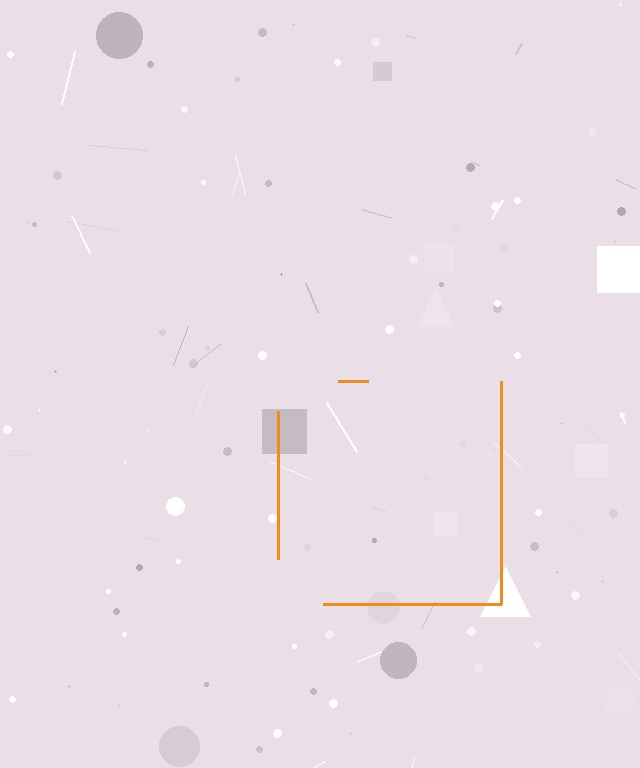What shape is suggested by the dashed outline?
The dashed outline suggests a square.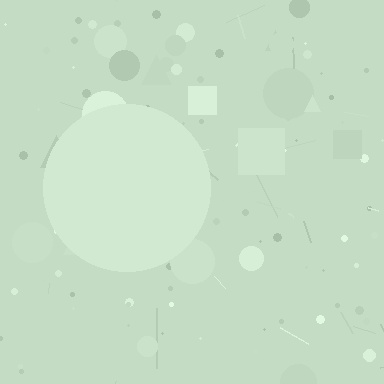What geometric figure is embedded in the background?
A circle is embedded in the background.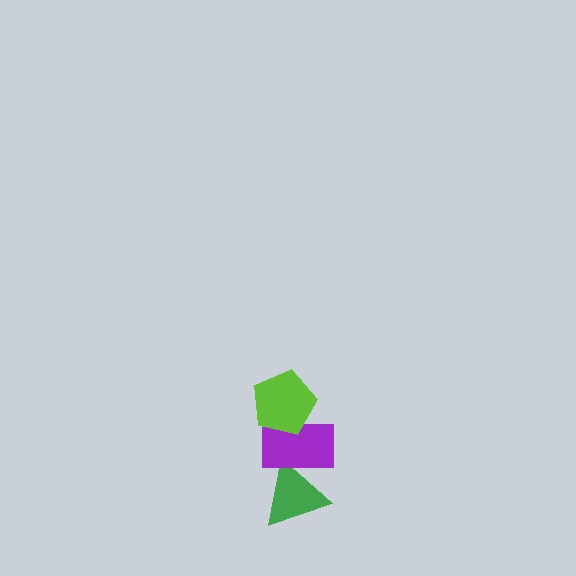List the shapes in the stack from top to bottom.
From top to bottom: the lime pentagon, the purple rectangle, the green triangle.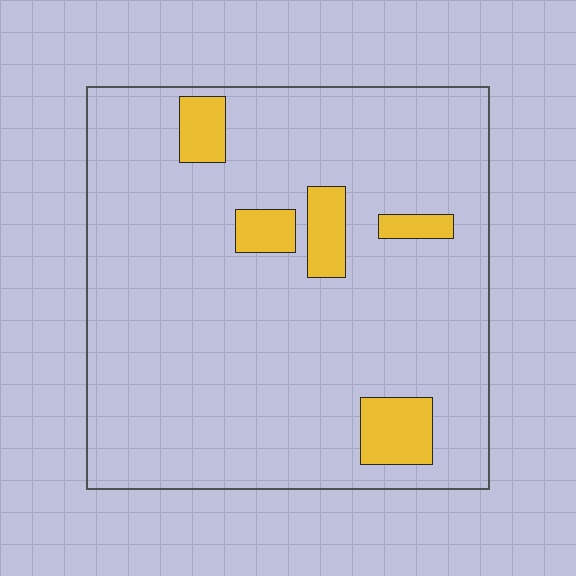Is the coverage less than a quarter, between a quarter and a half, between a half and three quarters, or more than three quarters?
Less than a quarter.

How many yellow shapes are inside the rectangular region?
5.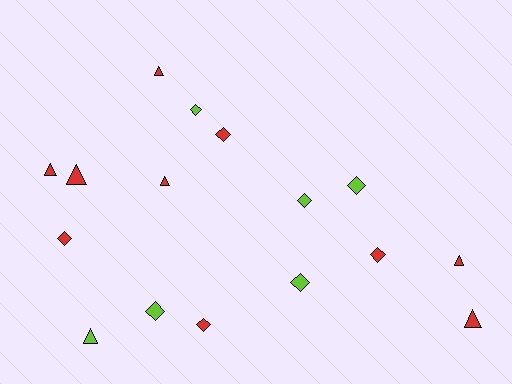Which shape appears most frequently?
Diamond, with 9 objects.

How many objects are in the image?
There are 16 objects.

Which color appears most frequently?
Red, with 10 objects.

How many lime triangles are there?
There is 1 lime triangle.